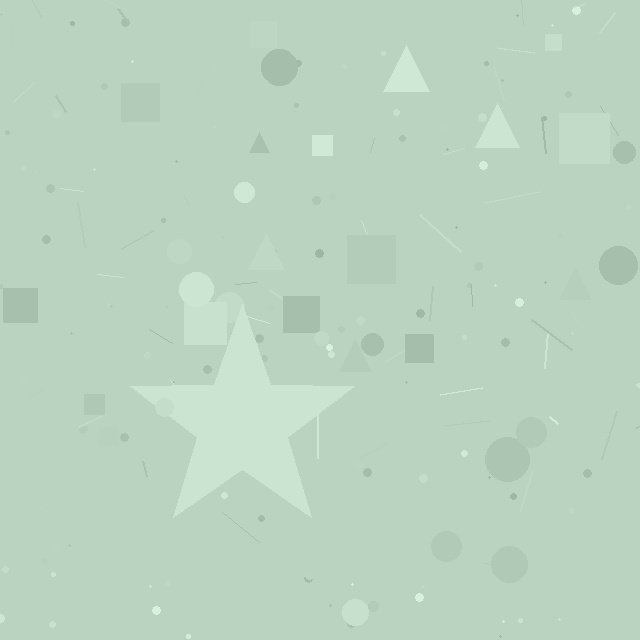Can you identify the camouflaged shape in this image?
The camouflaged shape is a star.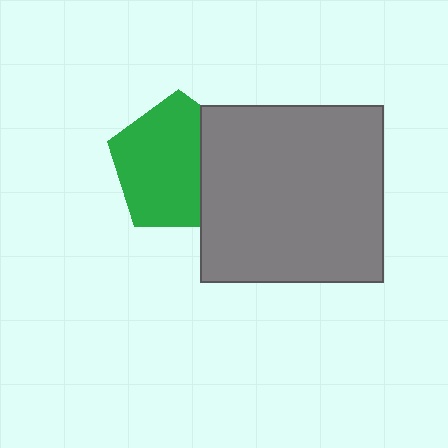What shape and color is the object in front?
The object in front is a gray rectangle.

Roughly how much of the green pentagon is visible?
Most of it is visible (roughly 69%).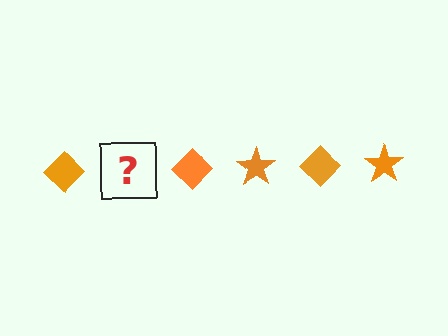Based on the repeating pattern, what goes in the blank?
The blank should be an orange star.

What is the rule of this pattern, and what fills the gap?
The rule is that the pattern cycles through diamond, star shapes in orange. The gap should be filled with an orange star.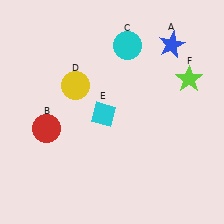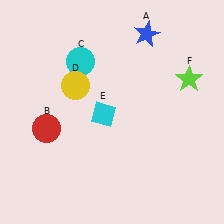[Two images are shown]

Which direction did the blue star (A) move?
The blue star (A) moved left.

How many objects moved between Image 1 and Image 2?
2 objects moved between the two images.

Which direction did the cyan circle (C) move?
The cyan circle (C) moved left.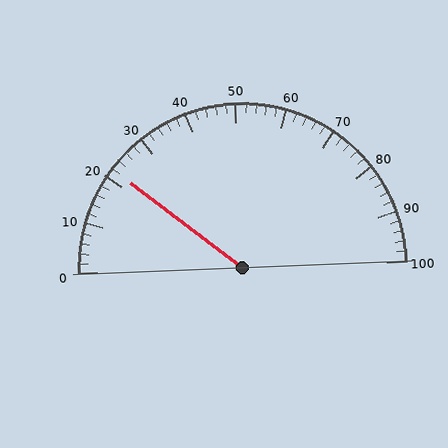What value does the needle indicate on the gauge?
The needle indicates approximately 22.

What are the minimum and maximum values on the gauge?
The gauge ranges from 0 to 100.